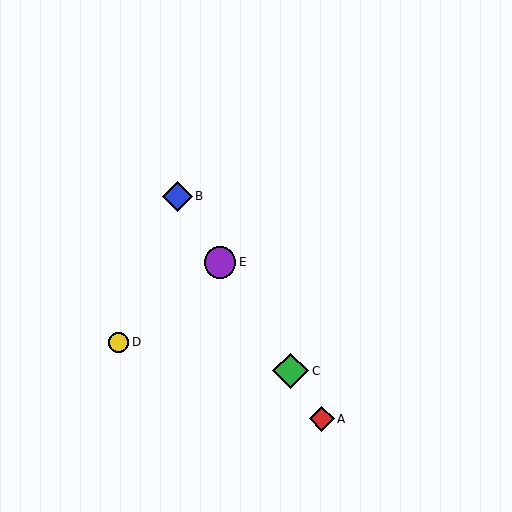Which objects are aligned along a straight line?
Objects A, B, C, E are aligned along a straight line.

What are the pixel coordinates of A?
Object A is at (322, 419).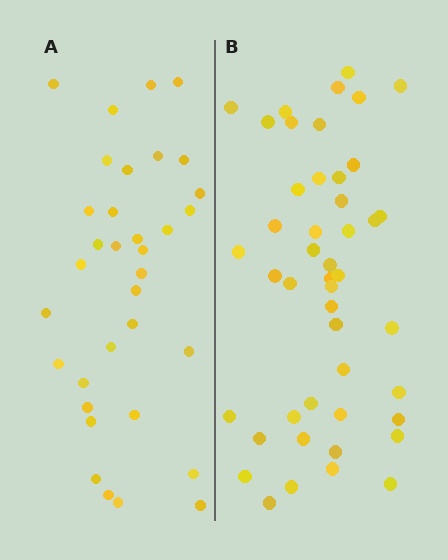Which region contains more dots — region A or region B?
Region B (the right region) has more dots.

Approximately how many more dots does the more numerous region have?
Region B has roughly 12 or so more dots than region A.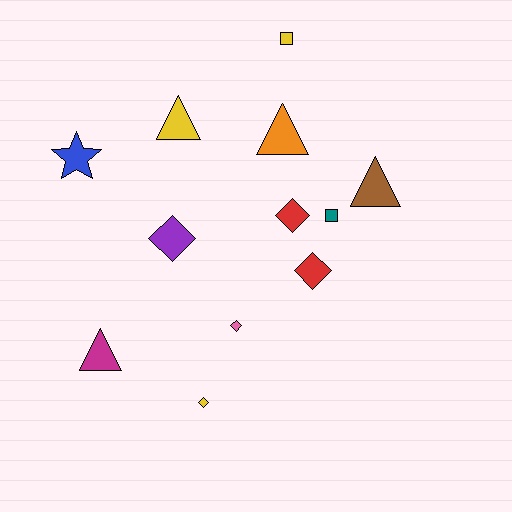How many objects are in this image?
There are 12 objects.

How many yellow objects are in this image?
There are 3 yellow objects.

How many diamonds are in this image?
There are 5 diamonds.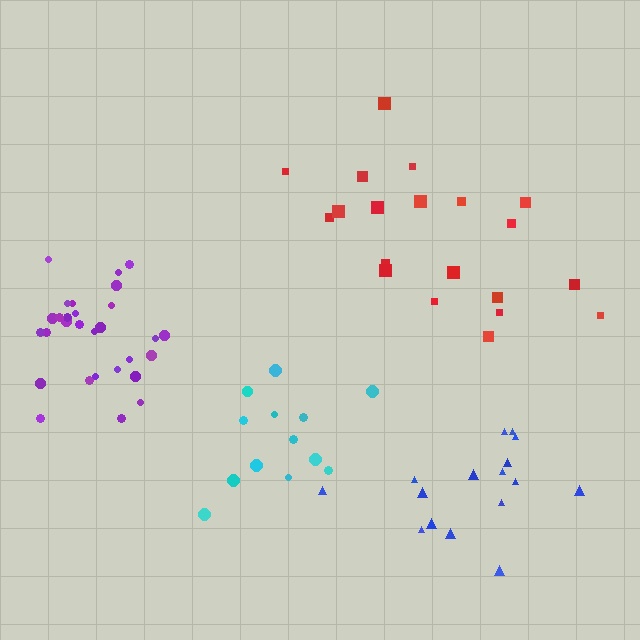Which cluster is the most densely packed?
Purple.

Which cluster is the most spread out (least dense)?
Red.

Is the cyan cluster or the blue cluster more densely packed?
Cyan.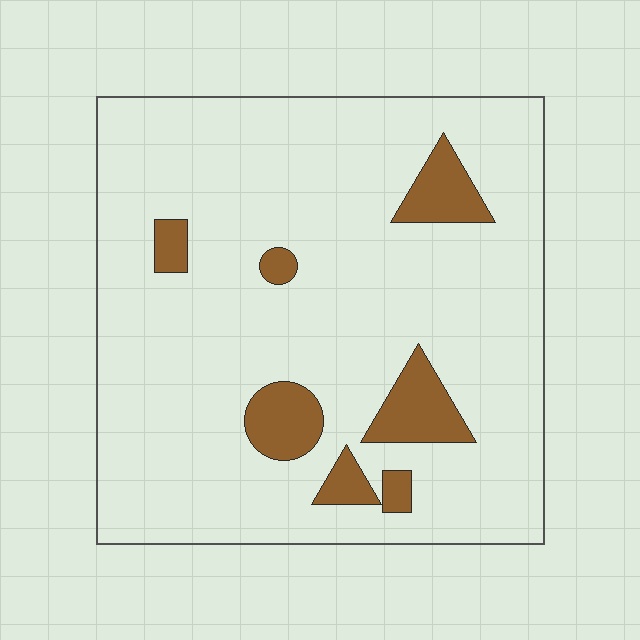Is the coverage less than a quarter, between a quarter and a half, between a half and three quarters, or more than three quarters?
Less than a quarter.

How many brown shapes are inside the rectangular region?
7.